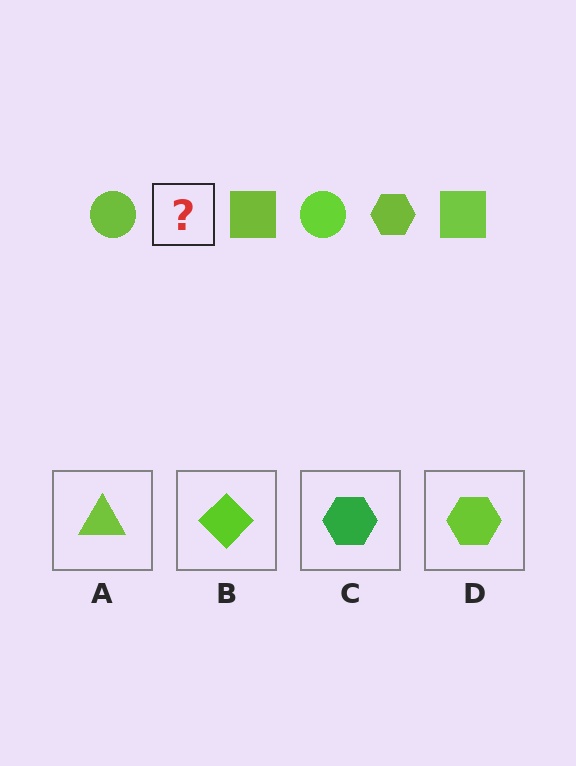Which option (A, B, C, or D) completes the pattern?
D.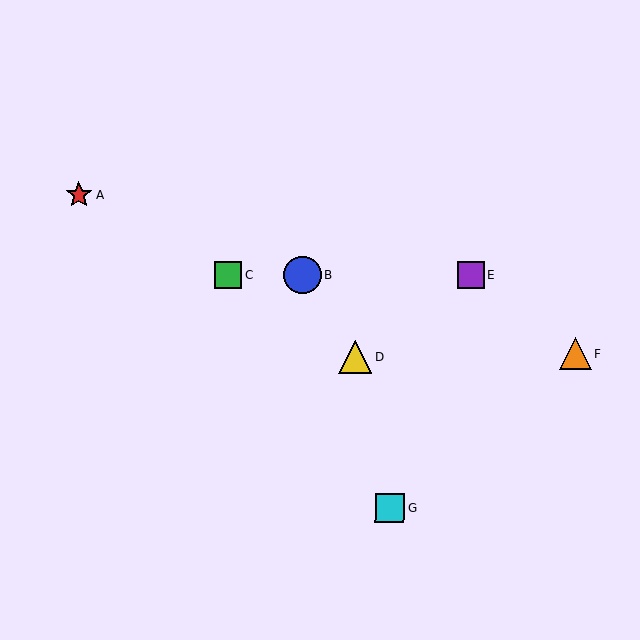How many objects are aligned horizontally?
3 objects (B, C, E) are aligned horizontally.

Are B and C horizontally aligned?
Yes, both are at y≈275.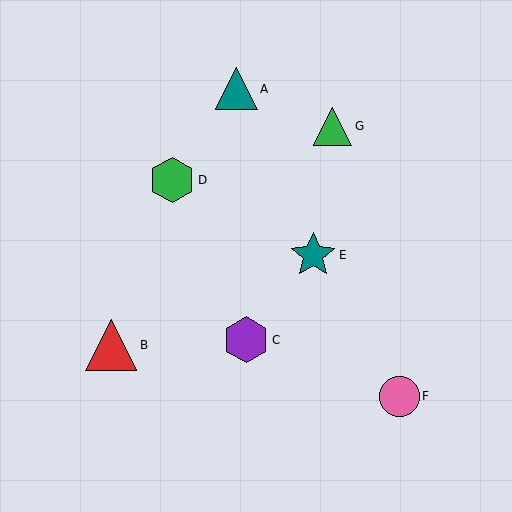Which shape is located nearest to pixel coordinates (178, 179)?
The green hexagon (labeled D) at (172, 180) is nearest to that location.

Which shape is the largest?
The red triangle (labeled B) is the largest.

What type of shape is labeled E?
Shape E is a teal star.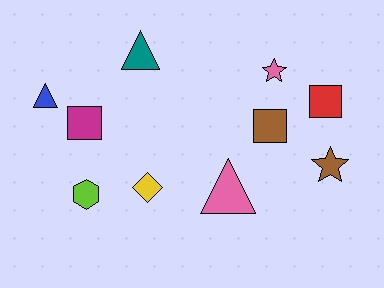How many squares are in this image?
There are 3 squares.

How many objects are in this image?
There are 10 objects.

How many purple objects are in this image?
There are no purple objects.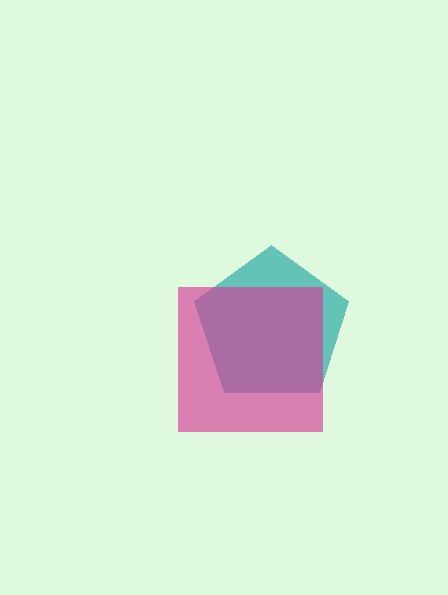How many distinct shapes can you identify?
There are 2 distinct shapes: a teal pentagon, a magenta square.